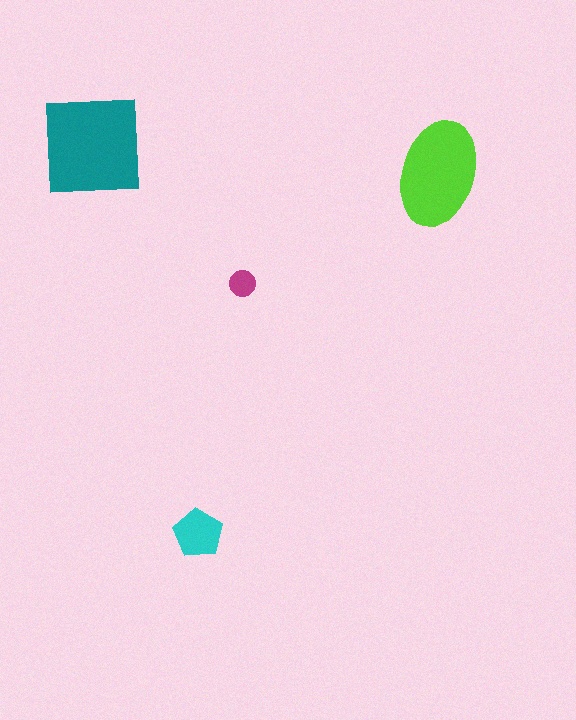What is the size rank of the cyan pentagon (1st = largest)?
3rd.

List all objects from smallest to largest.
The magenta circle, the cyan pentagon, the lime ellipse, the teal square.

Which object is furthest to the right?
The lime ellipse is rightmost.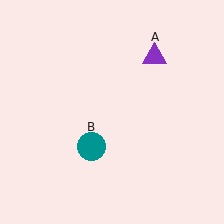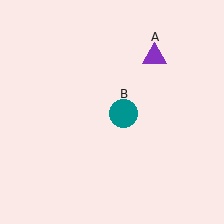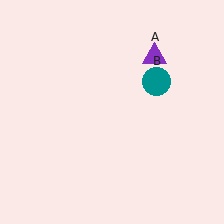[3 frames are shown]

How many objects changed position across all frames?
1 object changed position: teal circle (object B).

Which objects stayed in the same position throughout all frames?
Purple triangle (object A) remained stationary.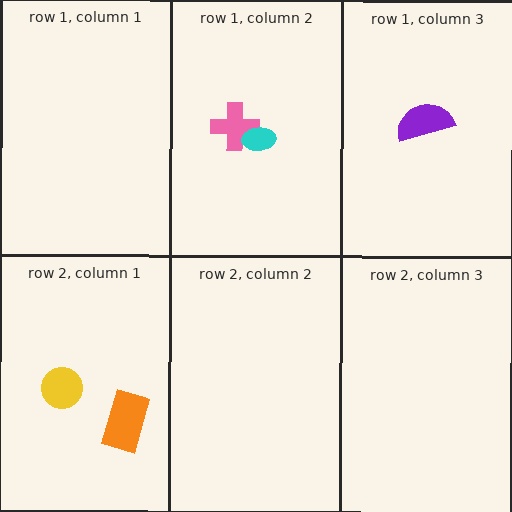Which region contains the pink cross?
The row 1, column 2 region.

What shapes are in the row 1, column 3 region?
The purple semicircle.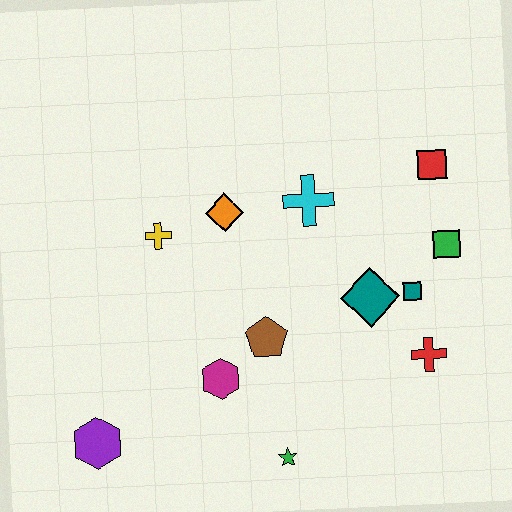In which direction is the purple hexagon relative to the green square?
The purple hexagon is to the left of the green square.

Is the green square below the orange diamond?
Yes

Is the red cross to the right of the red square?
No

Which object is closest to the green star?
The magenta hexagon is closest to the green star.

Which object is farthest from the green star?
The red square is farthest from the green star.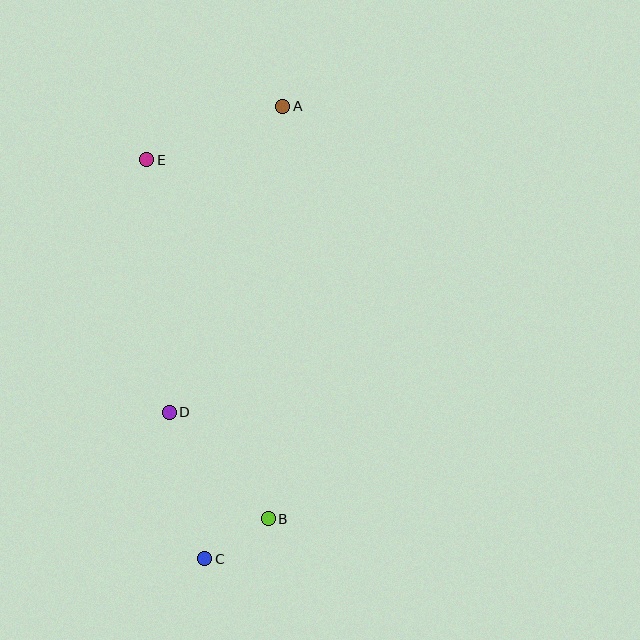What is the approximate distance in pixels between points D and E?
The distance between D and E is approximately 254 pixels.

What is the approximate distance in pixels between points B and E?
The distance between B and E is approximately 379 pixels.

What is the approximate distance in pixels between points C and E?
The distance between C and E is approximately 403 pixels.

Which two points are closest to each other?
Points B and C are closest to each other.